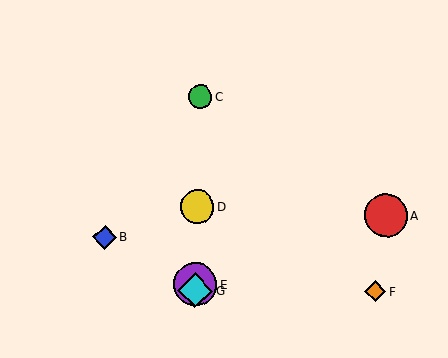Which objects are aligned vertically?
Objects C, D, E, G are aligned vertically.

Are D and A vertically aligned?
No, D is at x≈197 and A is at x≈386.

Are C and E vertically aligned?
Yes, both are at x≈200.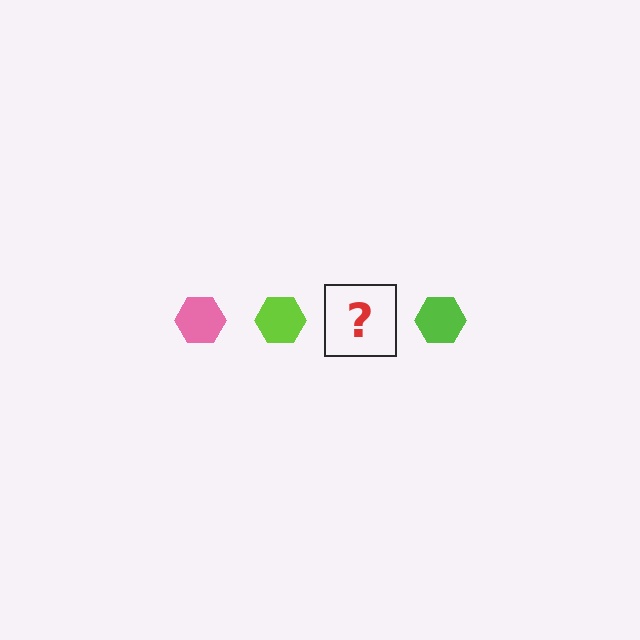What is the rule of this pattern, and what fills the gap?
The rule is that the pattern cycles through pink, lime hexagons. The gap should be filled with a pink hexagon.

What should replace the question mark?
The question mark should be replaced with a pink hexagon.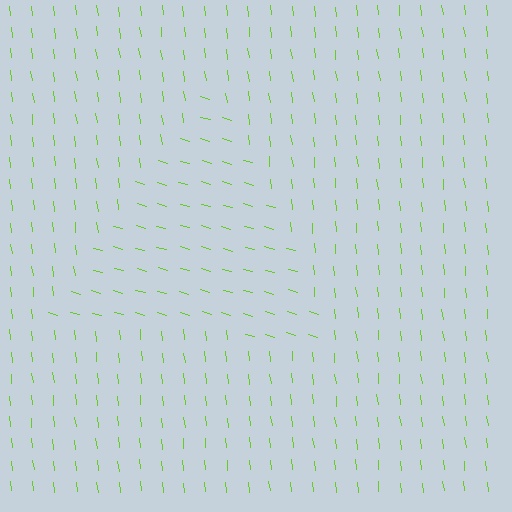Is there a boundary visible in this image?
Yes, there is a texture boundary formed by a change in line orientation.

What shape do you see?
I see a triangle.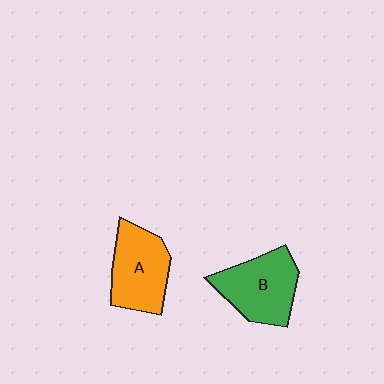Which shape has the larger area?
Shape B (green).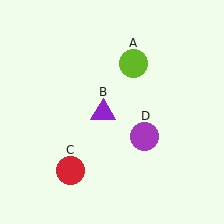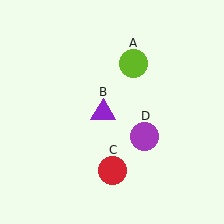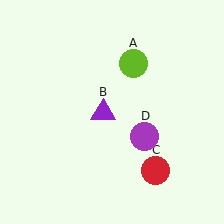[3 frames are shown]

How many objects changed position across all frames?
1 object changed position: red circle (object C).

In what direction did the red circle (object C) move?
The red circle (object C) moved right.